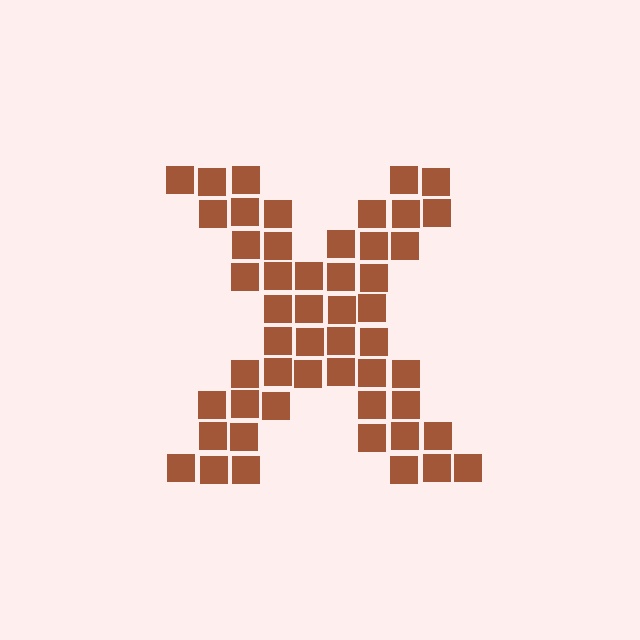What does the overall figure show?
The overall figure shows the letter X.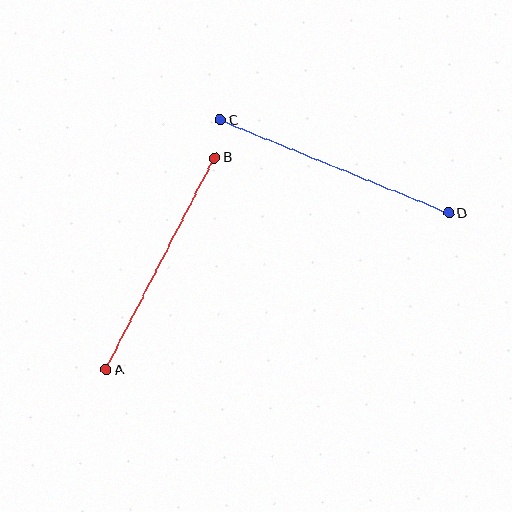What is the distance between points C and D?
The distance is approximately 247 pixels.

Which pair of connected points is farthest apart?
Points C and D are farthest apart.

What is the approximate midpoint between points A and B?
The midpoint is at approximately (160, 264) pixels.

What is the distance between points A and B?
The distance is approximately 238 pixels.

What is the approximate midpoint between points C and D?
The midpoint is at approximately (335, 167) pixels.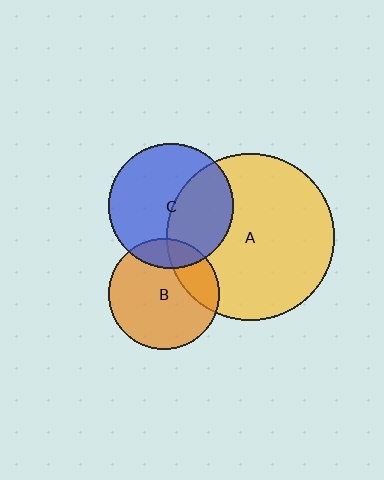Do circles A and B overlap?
Yes.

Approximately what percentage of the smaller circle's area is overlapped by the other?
Approximately 25%.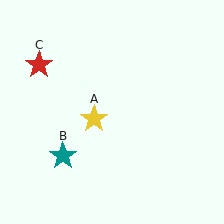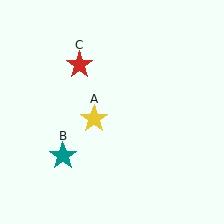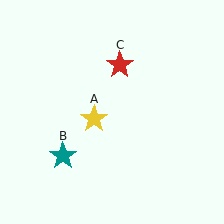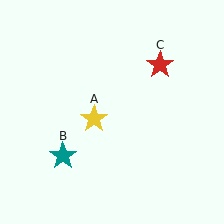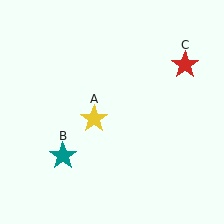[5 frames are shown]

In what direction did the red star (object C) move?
The red star (object C) moved right.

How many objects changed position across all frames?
1 object changed position: red star (object C).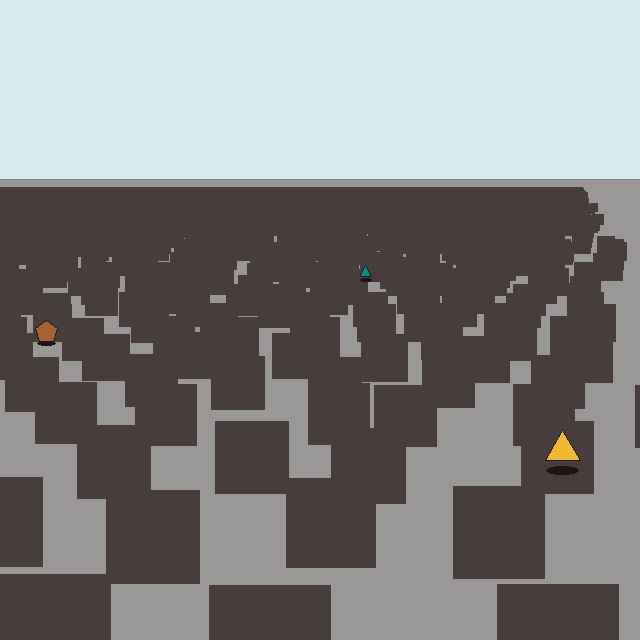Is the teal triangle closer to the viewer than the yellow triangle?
No. The yellow triangle is closer — you can tell from the texture gradient: the ground texture is coarser near it.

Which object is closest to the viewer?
The yellow triangle is closest. The texture marks near it are larger and more spread out.